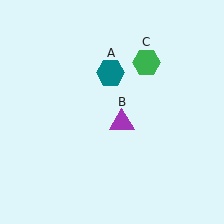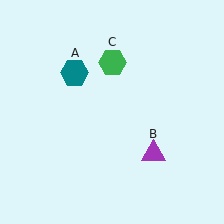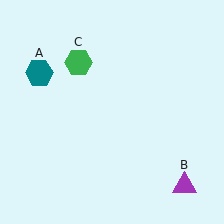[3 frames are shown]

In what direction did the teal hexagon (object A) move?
The teal hexagon (object A) moved left.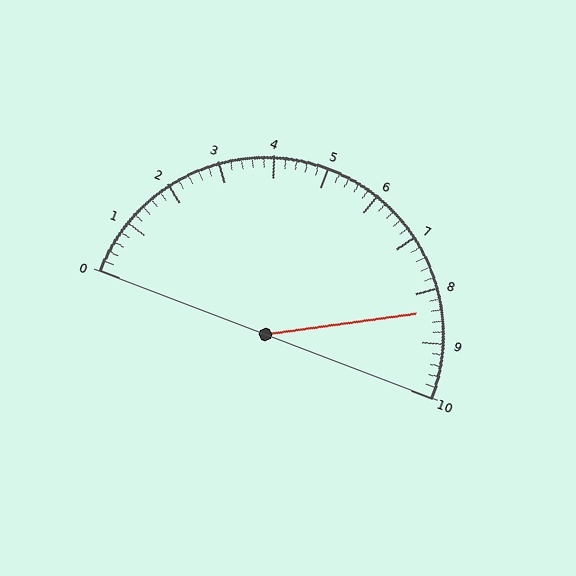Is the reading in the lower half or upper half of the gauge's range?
The reading is in the upper half of the range (0 to 10).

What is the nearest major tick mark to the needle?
The nearest major tick mark is 8.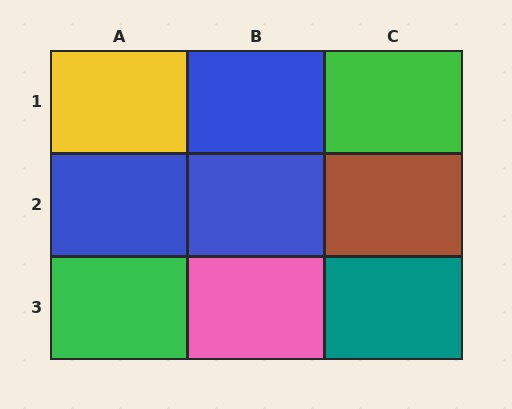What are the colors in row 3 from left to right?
Green, pink, teal.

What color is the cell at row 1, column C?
Green.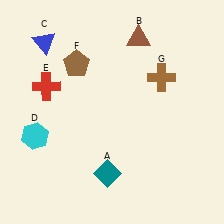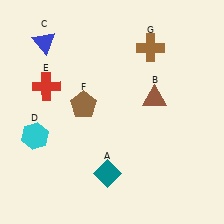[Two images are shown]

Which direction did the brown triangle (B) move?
The brown triangle (B) moved down.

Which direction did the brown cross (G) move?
The brown cross (G) moved up.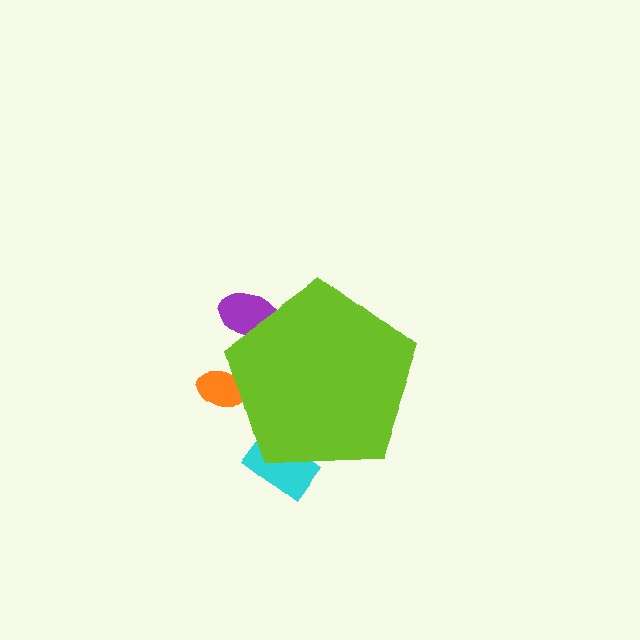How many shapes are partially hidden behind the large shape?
3 shapes are partially hidden.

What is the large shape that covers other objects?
A lime pentagon.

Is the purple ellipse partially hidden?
Yes, the purple ellipse is partially hidden behind the lime pentagon.